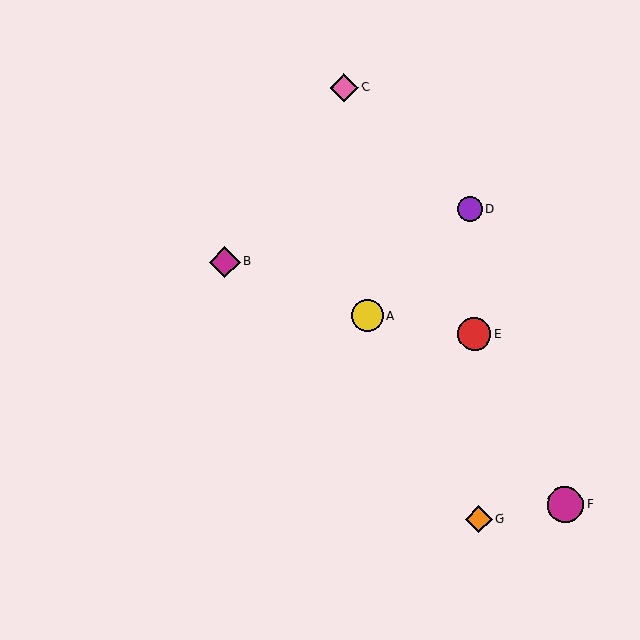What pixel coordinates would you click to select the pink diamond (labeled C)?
Click at (344, 88) to select the pink diamond C.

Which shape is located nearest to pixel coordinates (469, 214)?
The purple circle (labeled D) at (470, 209) is nearest to that location.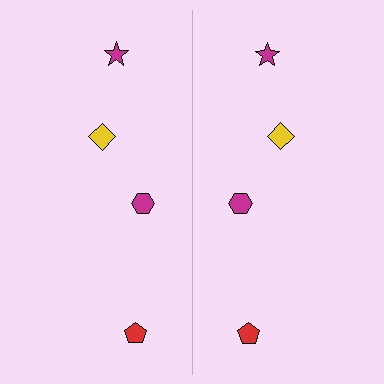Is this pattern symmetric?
Yes, this pattern has bilateral (reflection) symmetry.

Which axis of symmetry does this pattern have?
The pattern has a vertical axis of symmetry running through the center of the image.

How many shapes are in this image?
There are 8 shapes in this image.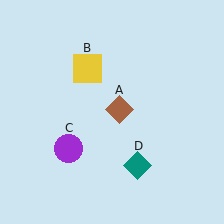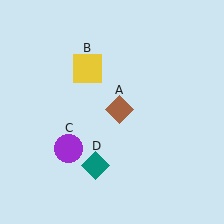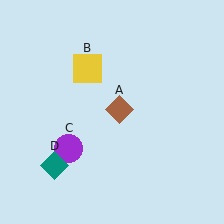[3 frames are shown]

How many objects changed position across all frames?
1 object changed position: teal diamond (object D).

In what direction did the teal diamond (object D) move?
The teal diamond (object D) moved left.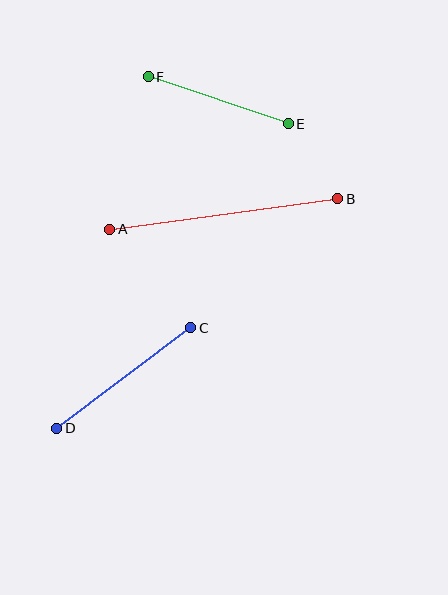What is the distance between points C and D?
The distance is approximately 167 pixels.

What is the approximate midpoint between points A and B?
The midpoint is at approximately (224, 214) pixels.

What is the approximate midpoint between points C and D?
The midpoint is at approximately (124, 378) pixels.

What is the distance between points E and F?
The distance is approximately 148 pixels.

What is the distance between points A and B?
The distance is approximately 230 pixels.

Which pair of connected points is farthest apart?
Points A and B are farthest apart.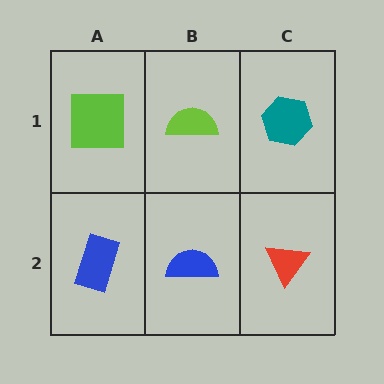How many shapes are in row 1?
3 shapes.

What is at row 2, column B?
A blue semicircle.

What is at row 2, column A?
A blue rectangle.